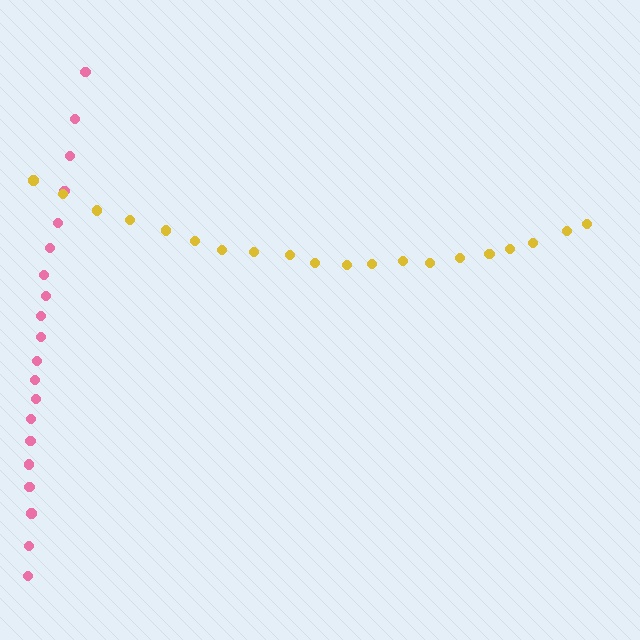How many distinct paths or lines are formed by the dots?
There are 2 distinct paths.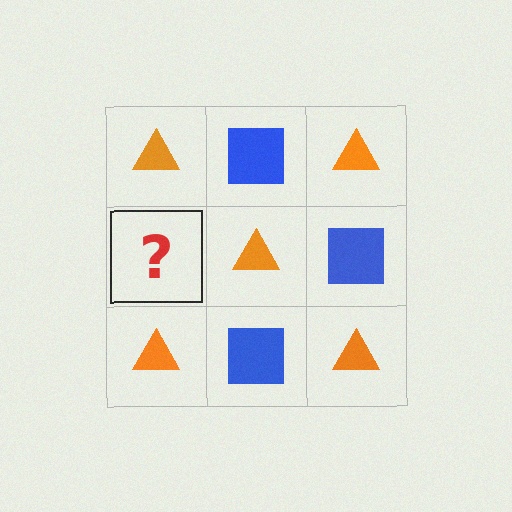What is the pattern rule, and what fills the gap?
The rule is that it alternates orange triangle and blue square in a checkerboard pattern. The gap should be filled with a blue square.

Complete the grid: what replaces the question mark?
The question mark should be replaced with a blue square.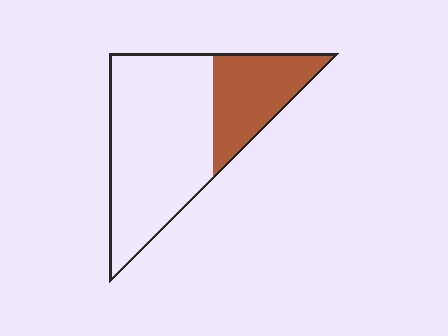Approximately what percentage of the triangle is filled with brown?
Approximately 30%.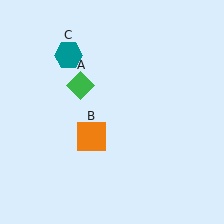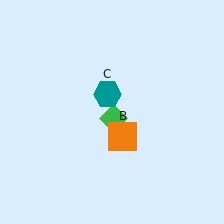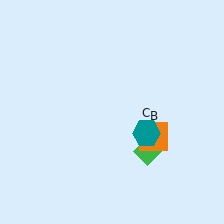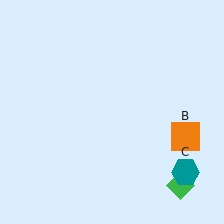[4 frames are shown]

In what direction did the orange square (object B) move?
The orange square (object B) moved right.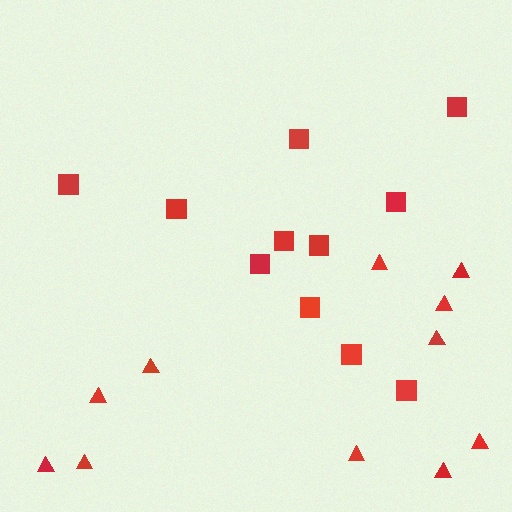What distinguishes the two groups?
There are 2 groups: one group of squares (11) and one group of triangles (11).